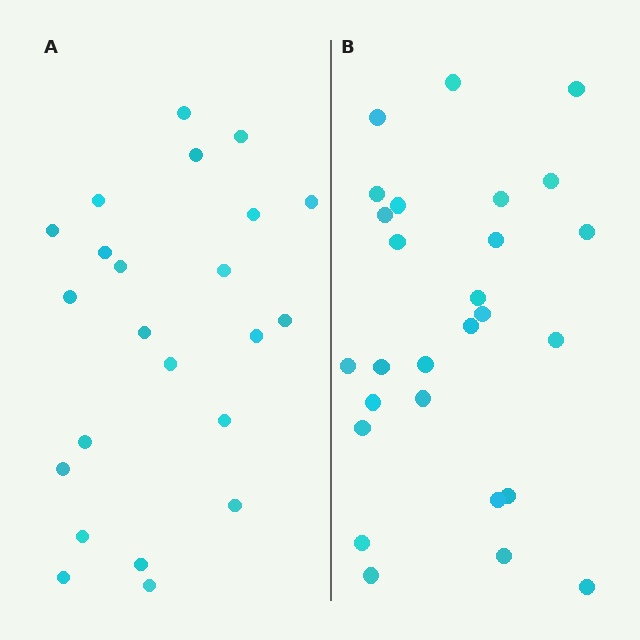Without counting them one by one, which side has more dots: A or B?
Region B (the right region) has more dots.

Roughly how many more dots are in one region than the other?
Region B has about 4 more dots than region A.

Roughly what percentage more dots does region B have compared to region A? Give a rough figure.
About 15% more.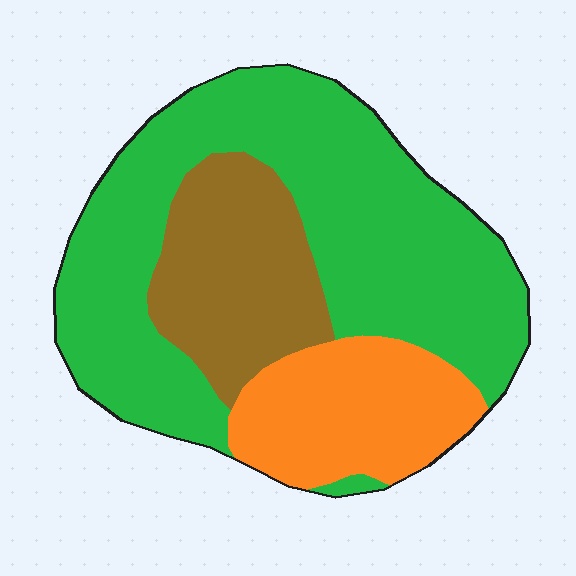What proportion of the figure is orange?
Orange covers around 20% of the figure.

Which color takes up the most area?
Green, at roughly 60%.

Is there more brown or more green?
Green.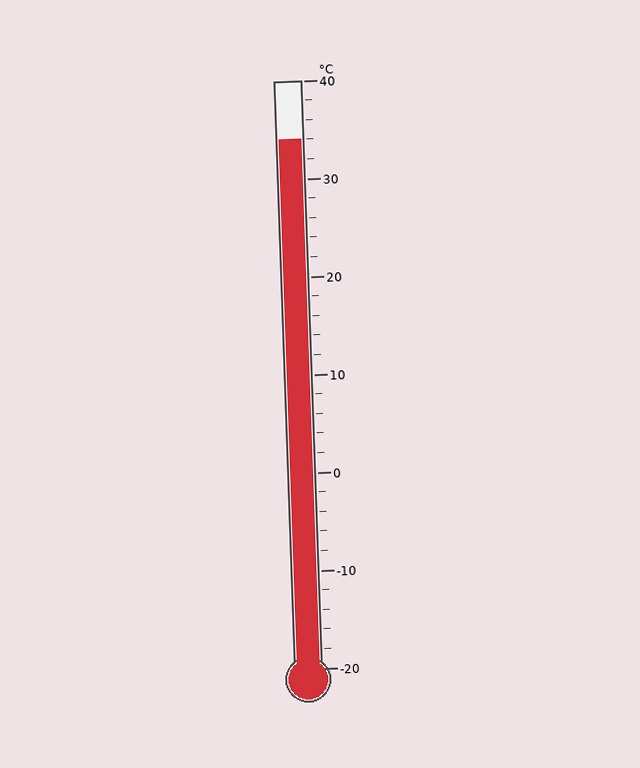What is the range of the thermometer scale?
The thermometer scale ranges from -20°C to 40°C.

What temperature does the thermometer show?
The thermometer shows approximately 34°C.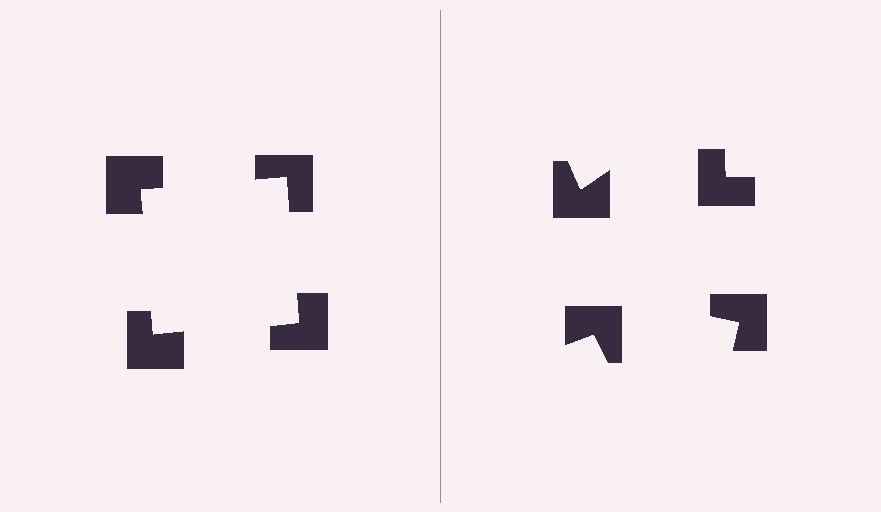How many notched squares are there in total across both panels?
8 — 4 on each side.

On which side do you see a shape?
An illusory square appears on the left side. On the right side the wedge cuts are rotated, so no coherent shape forms.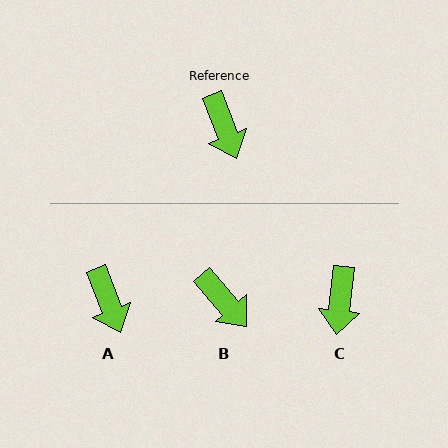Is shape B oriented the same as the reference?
No, it is off by about 20 degrees.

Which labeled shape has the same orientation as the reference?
A.